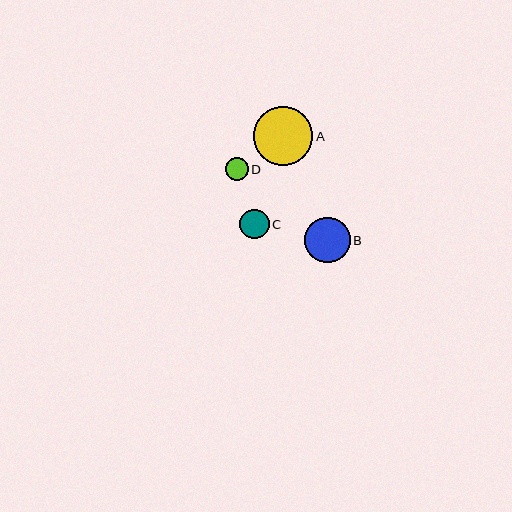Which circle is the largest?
Circle A is the largest with a size of approximately 59 pixels.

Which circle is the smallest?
Circle D is the smallest with a size of approximately 23 pixels.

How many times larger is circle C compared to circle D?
Circle C is approximately 1.3 times the size of circle D.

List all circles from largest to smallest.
From largest to smallest: A, B, C, D.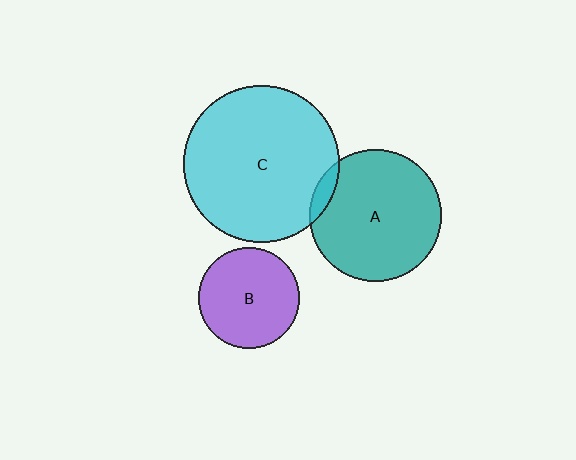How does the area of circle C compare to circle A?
Approximately 1.4 times.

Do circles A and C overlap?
Yes.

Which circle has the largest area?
Circle C (cyan).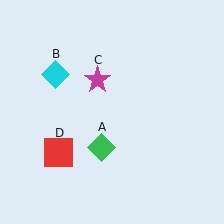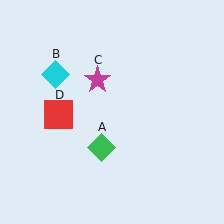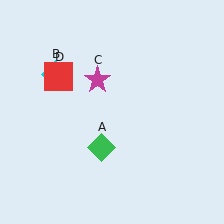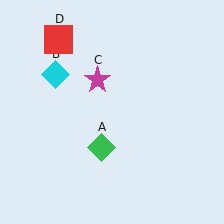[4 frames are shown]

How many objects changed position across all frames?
1 object changed position: red square (object D).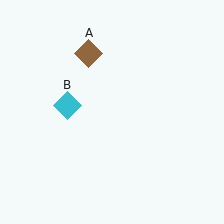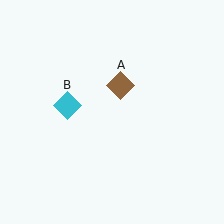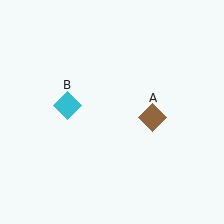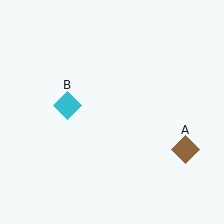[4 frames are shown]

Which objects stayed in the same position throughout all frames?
Cyan diamond (object B) remained stationary.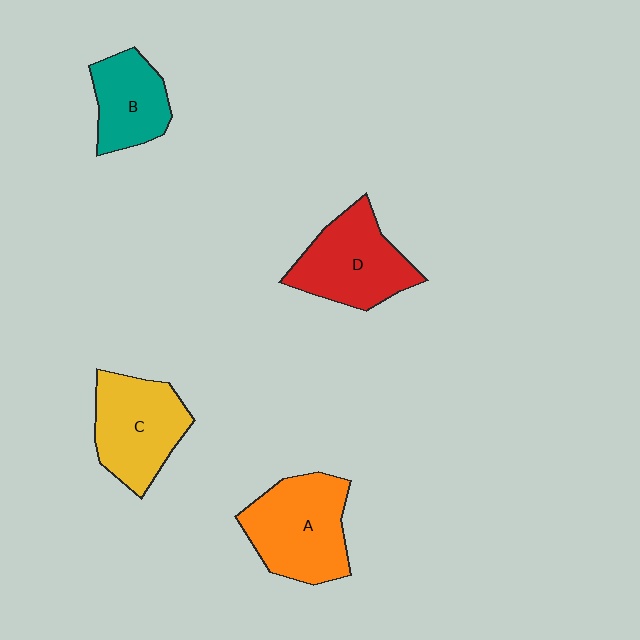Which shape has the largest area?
Shape A (orange).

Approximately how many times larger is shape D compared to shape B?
Approximately 1.4 times.